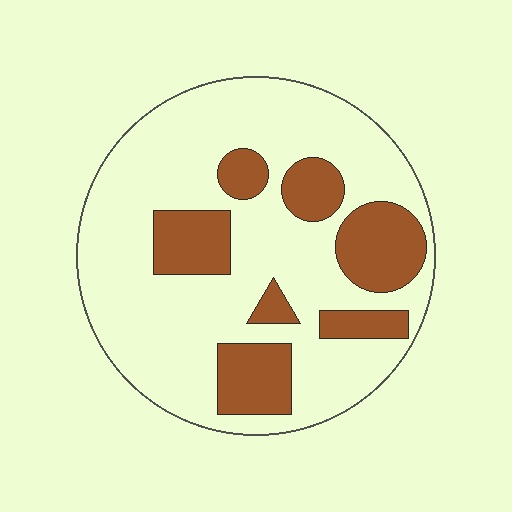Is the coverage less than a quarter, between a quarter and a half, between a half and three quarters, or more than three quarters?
Between a quarter and a half.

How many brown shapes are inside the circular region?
7.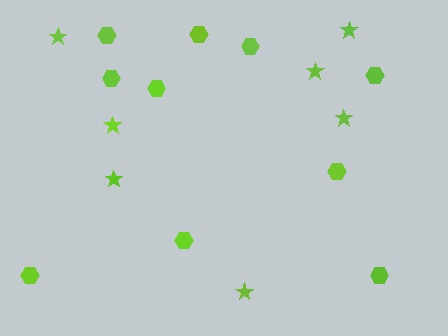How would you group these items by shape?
There are 2 groups: one group of stars (7) and one group of hexagons (10).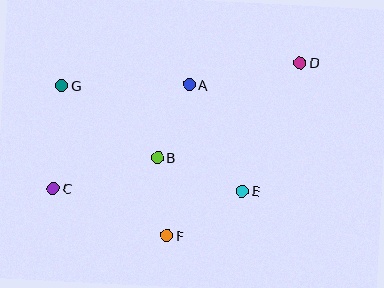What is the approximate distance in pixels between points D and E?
The distance between D and E is approximately 141 pixels.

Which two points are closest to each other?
Points B and F are closest to each other.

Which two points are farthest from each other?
Points C and D are farthest from each other.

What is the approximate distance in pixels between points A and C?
The distance between A and C is approximately 171 pixels.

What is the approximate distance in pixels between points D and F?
The distance between D and F is approximately 218 pixels.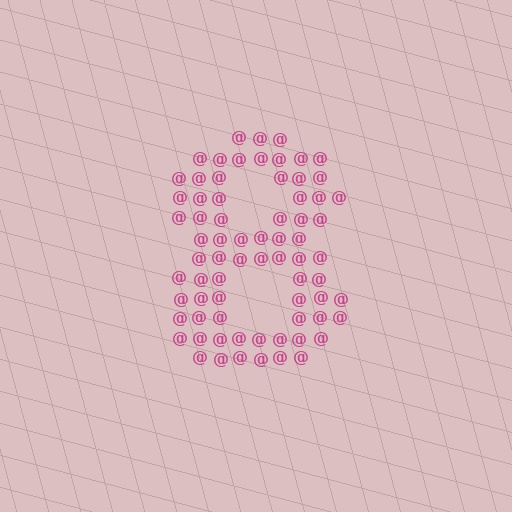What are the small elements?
The small elements are at signs.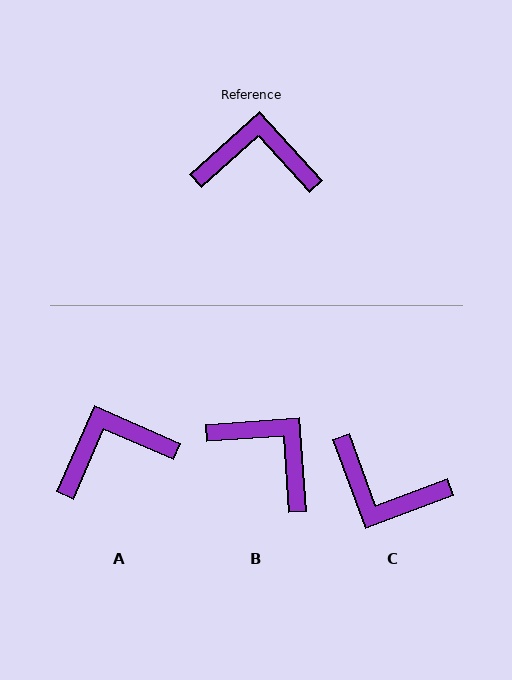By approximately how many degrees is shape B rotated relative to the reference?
Approximately 38 degrees clockwise.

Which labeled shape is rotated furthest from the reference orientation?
C, about 158 degrees away.